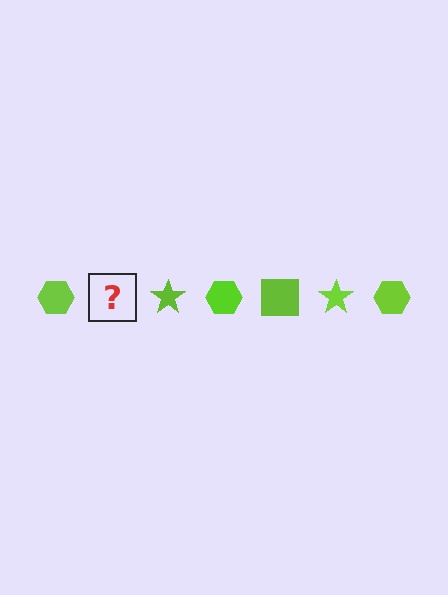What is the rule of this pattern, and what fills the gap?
The rule is that the pattern cycles through hexagon, square, star shapes in lime. The gap should be filled with a lime square.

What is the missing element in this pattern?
The missing element is a lime square.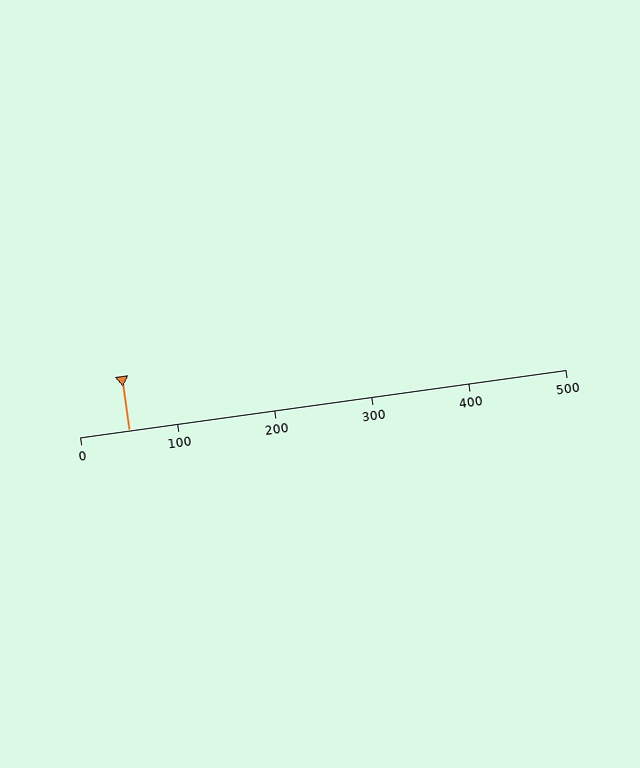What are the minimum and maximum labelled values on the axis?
The axis runs from 0 to 500.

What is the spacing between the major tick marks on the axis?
The major ticks are spaced 100 apart.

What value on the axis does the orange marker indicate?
The marker indicates approximately 50.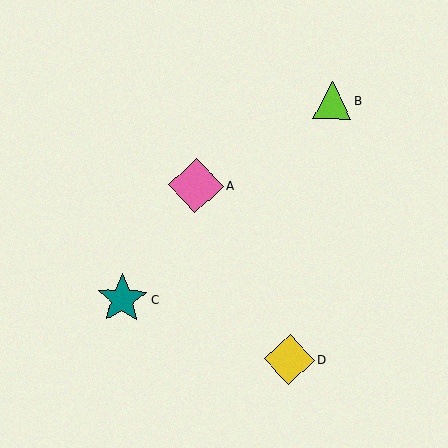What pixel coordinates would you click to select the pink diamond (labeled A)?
Click at (196, 186) to select the pink diamond A.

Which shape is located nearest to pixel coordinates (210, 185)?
The pink diamond (labeled A) at (196, 186) is nearest to that location.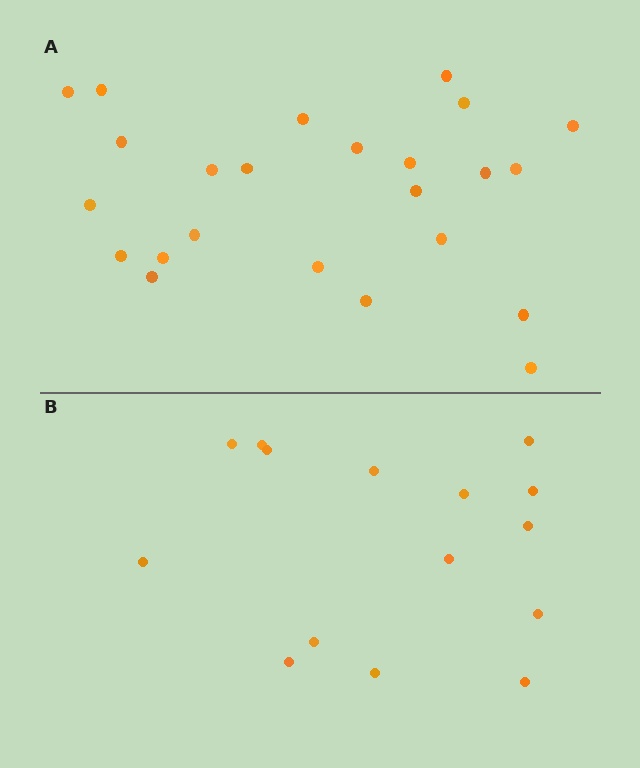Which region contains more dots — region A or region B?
Region A (the top region) has more dots.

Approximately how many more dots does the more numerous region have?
Region A has roughly 8 or so more dots than region B.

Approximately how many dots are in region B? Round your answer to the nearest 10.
About 20 dots. (The exact count is 15, which rounds to 20.)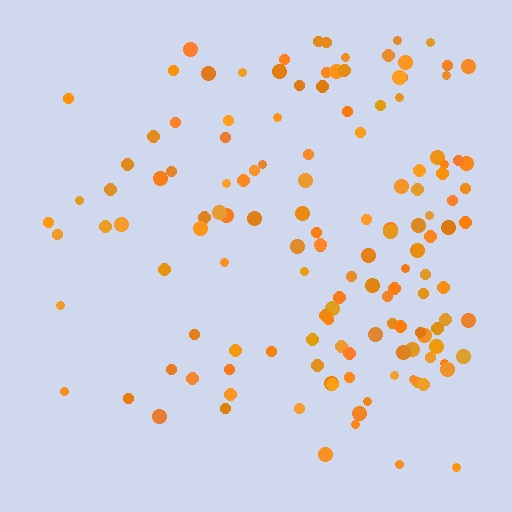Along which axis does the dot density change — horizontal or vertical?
Horizontal.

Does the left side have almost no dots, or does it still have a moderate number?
Still a moderate number, just noticeably fewer than the right.